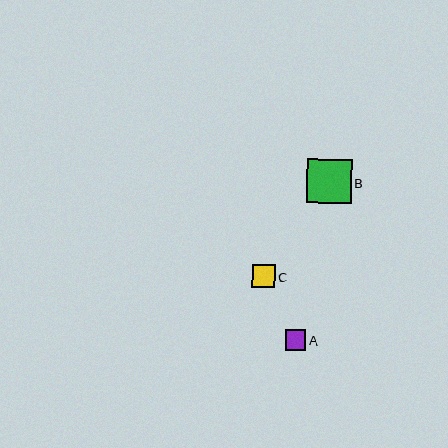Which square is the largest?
Square B is the largest with a size of approximately 45 pixels.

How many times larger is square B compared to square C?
Square B is approximately 2.0 times the size of square C.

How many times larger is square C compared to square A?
Square C is approximately 1.1 times the size of square A.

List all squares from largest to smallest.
From largest to smallest: B, C, A.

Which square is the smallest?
Square A is the smallest with a size of approximately 21 pixels.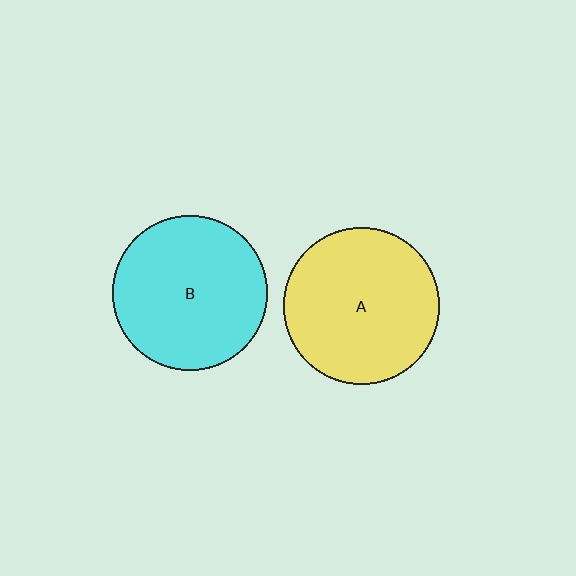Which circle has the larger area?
Circle A (yellow).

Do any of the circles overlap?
No, none of the circles overlap.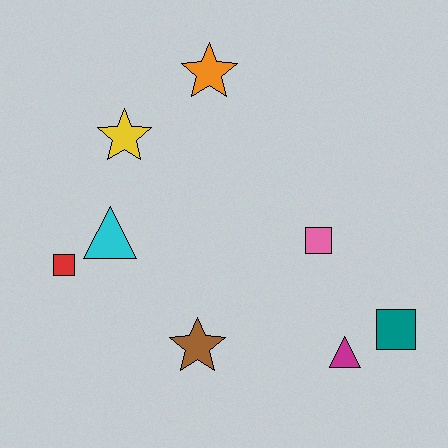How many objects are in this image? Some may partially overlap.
There are 8 objects.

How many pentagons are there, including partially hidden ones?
There are no pentagons.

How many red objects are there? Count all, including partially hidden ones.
There is 1 red object.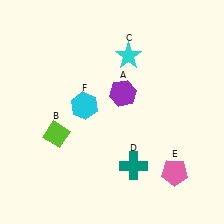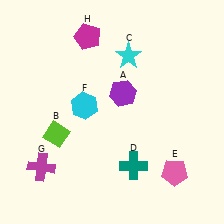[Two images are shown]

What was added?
A magenta cross (G), a magenta pentagon (H) were added in Image 2.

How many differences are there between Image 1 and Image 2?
There are 2 differences between the two images.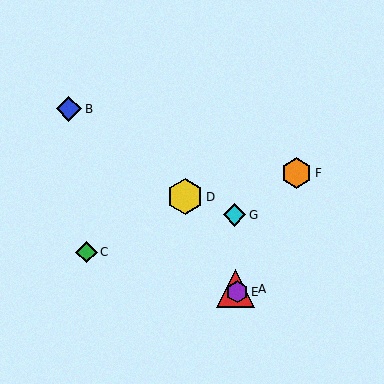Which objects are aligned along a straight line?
Objects A, D, E are aligned along a straight line.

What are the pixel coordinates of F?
Object F is at (297, 173).